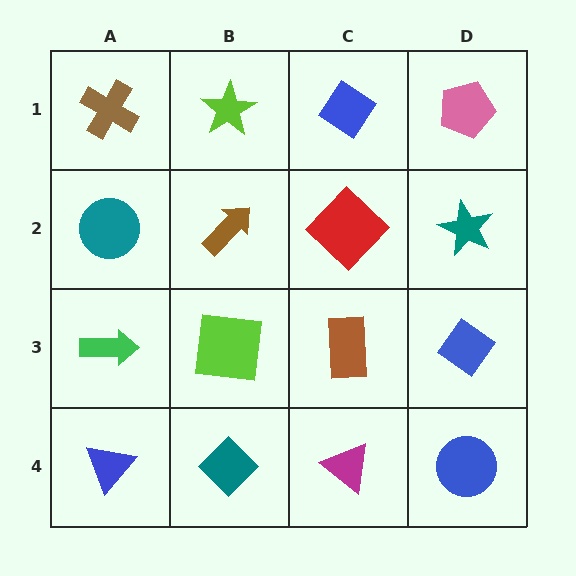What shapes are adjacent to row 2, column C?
A blue diamond (row 1, column C), a brown rectangle (row 3, column C), a brown arrow (row 2, column B), a teal star (row 2, column D).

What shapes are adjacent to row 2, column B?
A lime star (row 1, column B), a lime square (row 3, column B), a teal circle (row 2, column A), a red diamond (row 2, column C).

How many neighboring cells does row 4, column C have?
3.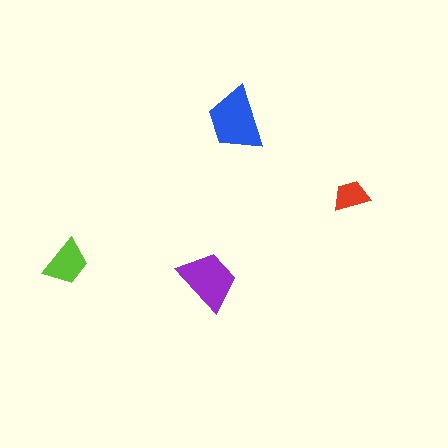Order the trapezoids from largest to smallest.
the blue one, the purple one, the lime one, the red one.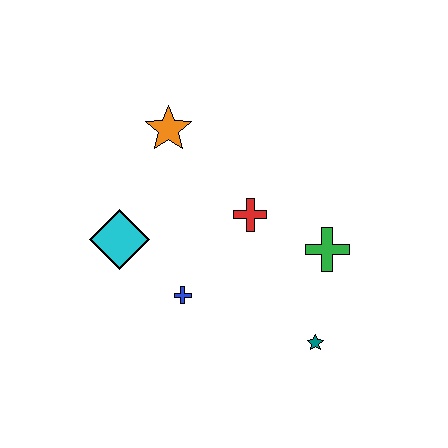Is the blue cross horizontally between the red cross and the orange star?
Yes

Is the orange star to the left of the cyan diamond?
No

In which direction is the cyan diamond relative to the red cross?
The cyan diamond is to the left of the red cross.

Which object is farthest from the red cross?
The teal star is farthest from the red cross.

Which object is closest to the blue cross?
The cyan diamond is closest to the blue cross.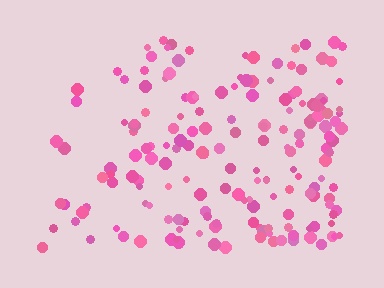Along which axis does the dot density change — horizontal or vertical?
Horizontal.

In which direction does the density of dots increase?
From left to right, with the right side densest.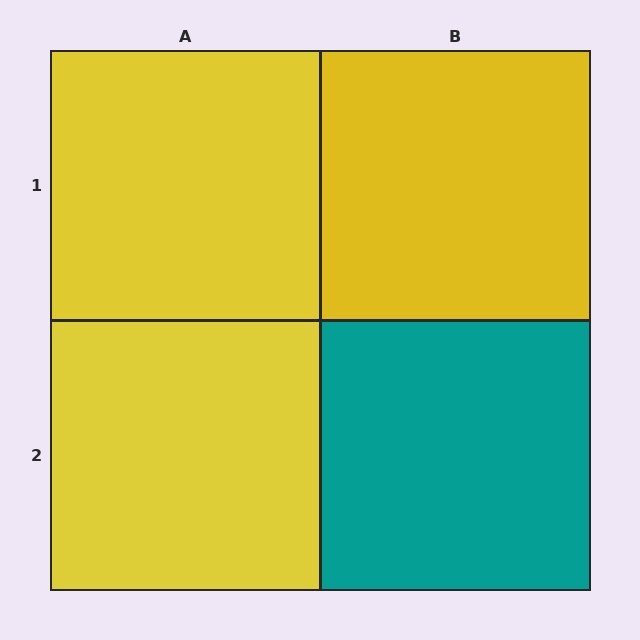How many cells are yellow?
3 cells are yellow.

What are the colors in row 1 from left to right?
Yellow, yellow.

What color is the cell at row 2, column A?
Yellow.